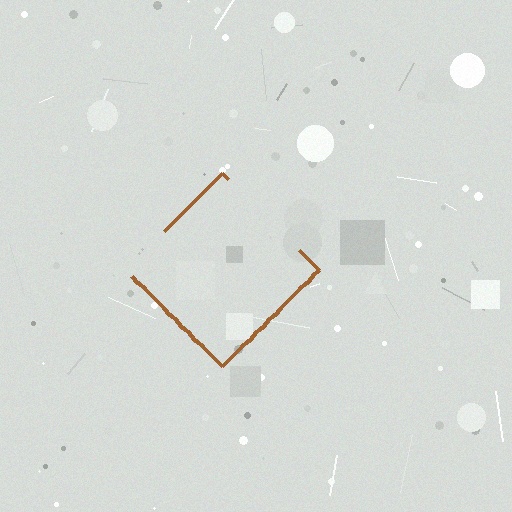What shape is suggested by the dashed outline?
The dashed outline suggests a diamond.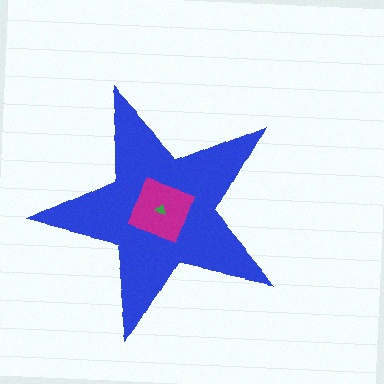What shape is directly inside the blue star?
The magenta square.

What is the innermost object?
The green triangle.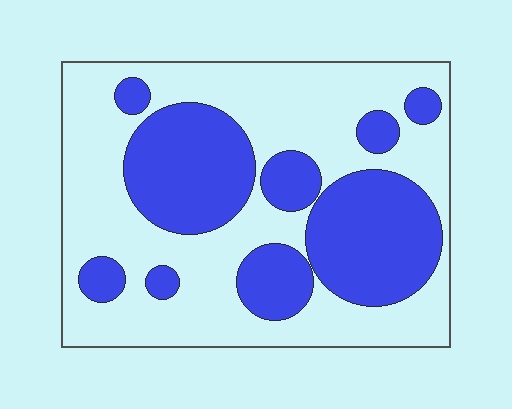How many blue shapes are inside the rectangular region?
9.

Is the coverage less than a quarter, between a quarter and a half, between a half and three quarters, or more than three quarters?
Between a quarter and a half.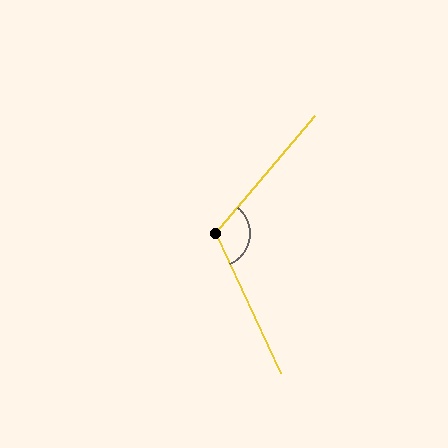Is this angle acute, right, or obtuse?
It is obtuse.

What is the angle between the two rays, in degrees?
Approximately 115 degrees.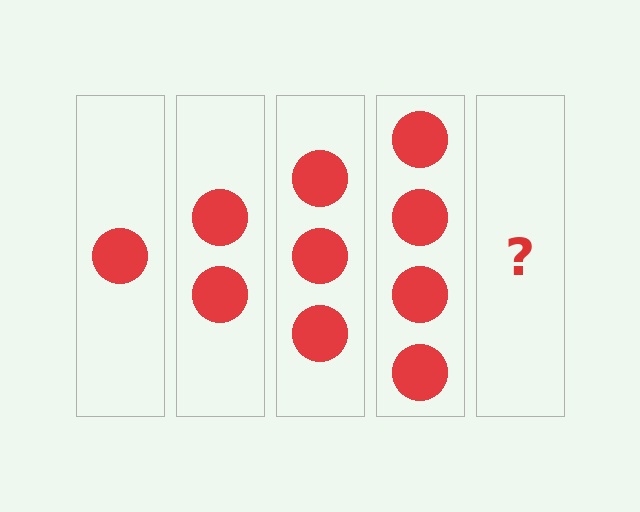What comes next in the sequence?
The next element should be 5 circles.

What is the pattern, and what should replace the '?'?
The pattern is that each step adds one more circle. The '?' should be 5 circles.